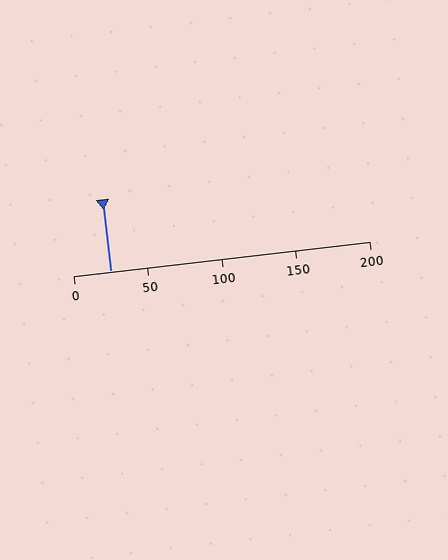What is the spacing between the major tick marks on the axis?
The major ticks are spaced 50 apart.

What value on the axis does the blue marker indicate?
The marker indicates approximately 25.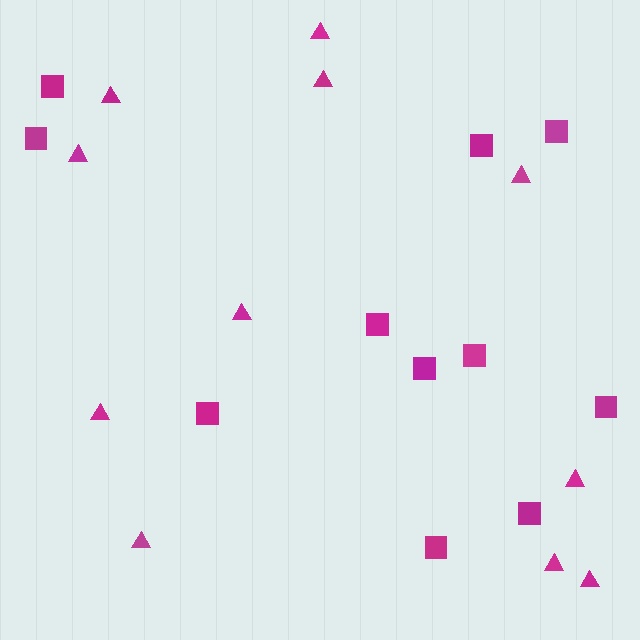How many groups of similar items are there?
There are 2 groups: one group of squares (11) and one group of triangles (11).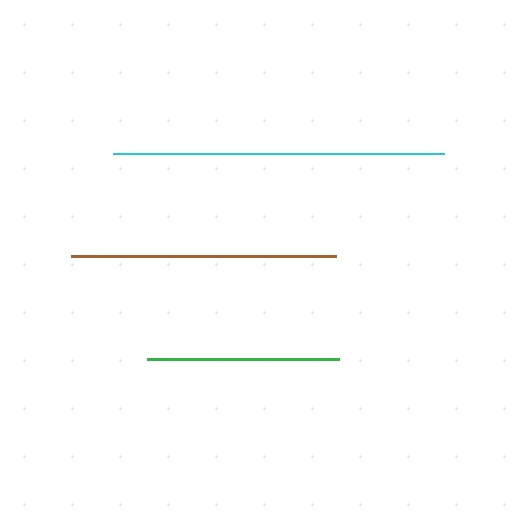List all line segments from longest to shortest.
From longest to shortest: cyan, brown, green.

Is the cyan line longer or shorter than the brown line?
The cyan line is longer than the brown line.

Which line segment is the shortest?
The green line is the shortest at approximately 192 pixels.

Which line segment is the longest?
The cyan line is the longest at approximately 331 pixels.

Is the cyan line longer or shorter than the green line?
The cyan line is longer than the green line.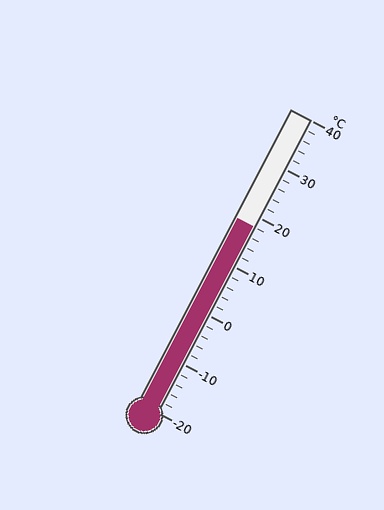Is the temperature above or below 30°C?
The temperature is below 30°C.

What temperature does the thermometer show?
The thermometer shows approximately 18°C.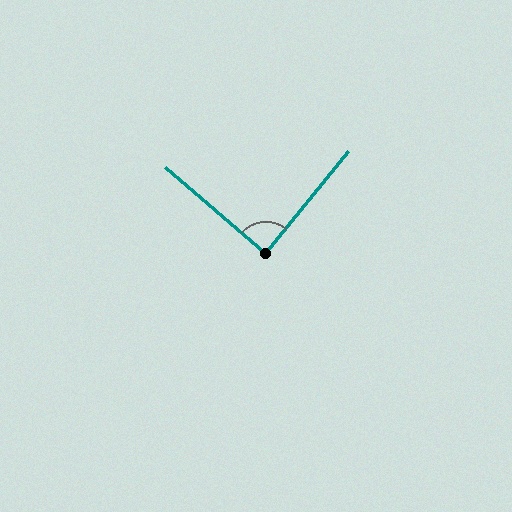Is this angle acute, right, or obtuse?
It is approximately a right angle.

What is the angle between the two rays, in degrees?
Approximately 88 degrees.